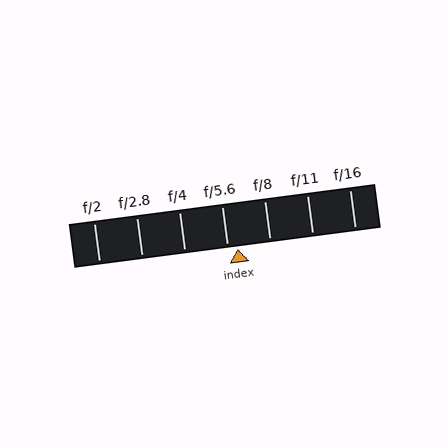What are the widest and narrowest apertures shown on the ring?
The widest aperture shown is f/2 and the narrowest is f/16.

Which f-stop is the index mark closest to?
The index mark is closest to f/5.6.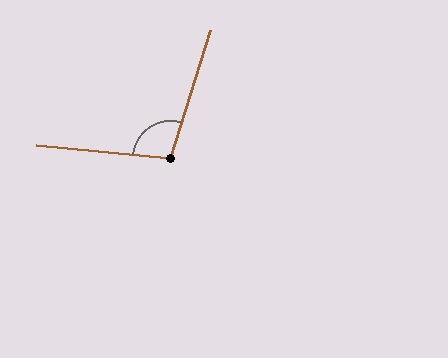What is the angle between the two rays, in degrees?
Approximately 101 degrees.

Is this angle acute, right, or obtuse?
It is obtuse.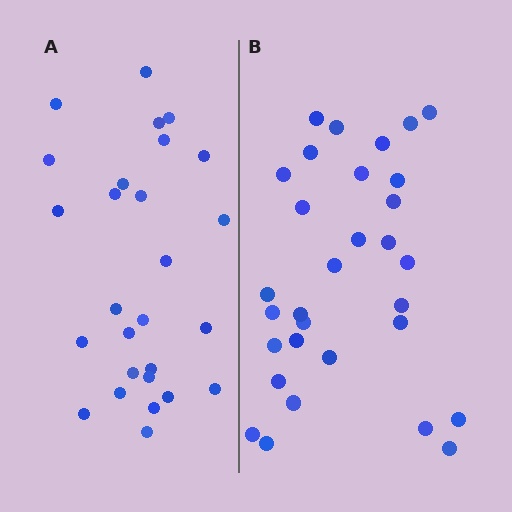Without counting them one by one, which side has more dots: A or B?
Region B (the right region) has more dots.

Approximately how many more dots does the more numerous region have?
Region B has about 4 more dots than region A.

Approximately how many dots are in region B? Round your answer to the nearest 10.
About 30 dots. (The exact count is 31, which rounds to 30.)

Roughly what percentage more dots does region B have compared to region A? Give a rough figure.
About 15% more.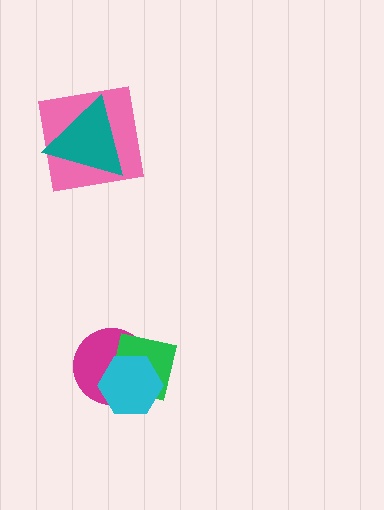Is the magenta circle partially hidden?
Yes, it is partially covered by another shape.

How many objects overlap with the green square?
2 objects overlap with the green square.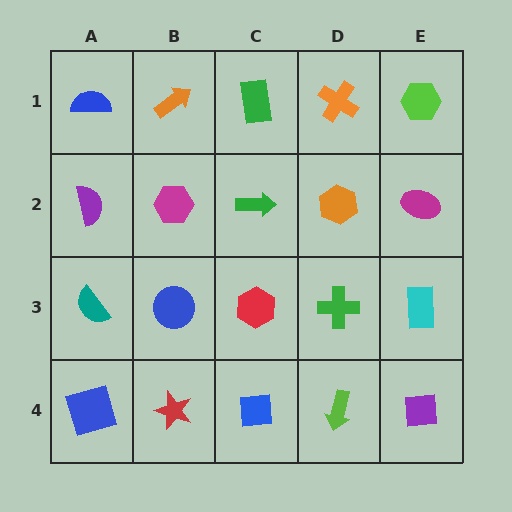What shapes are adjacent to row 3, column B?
A magenta hexagon (row 2, column B), a red star (row 4, column B), a teal semicircle (row 3, column A), a red hexagon (row 3, column C).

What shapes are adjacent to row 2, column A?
A blue semicircle (row 1, column A), a teal semicircle (row 3, column A), a magenta hexagon (row 2, column B).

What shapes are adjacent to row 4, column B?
A blue circle (row 3, column B), a blue square (row 4, column A), a blue square (row 4, column C).